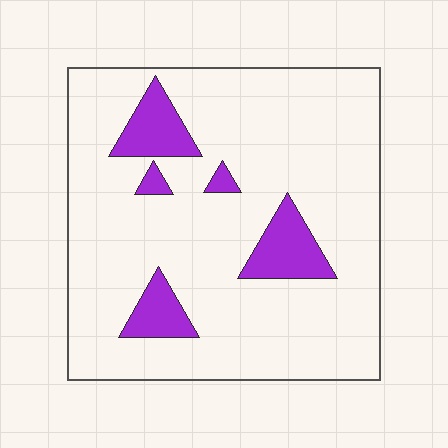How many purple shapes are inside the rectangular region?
5.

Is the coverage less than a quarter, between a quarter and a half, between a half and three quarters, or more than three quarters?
Less than a quarter.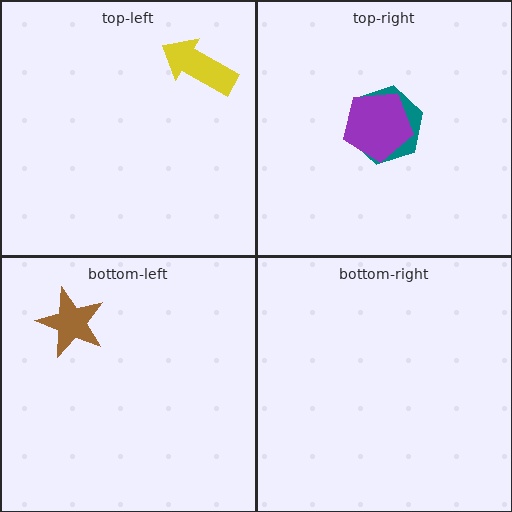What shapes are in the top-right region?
The teal hexagon, the purple pentagon.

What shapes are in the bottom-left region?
The brown star.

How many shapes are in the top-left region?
1.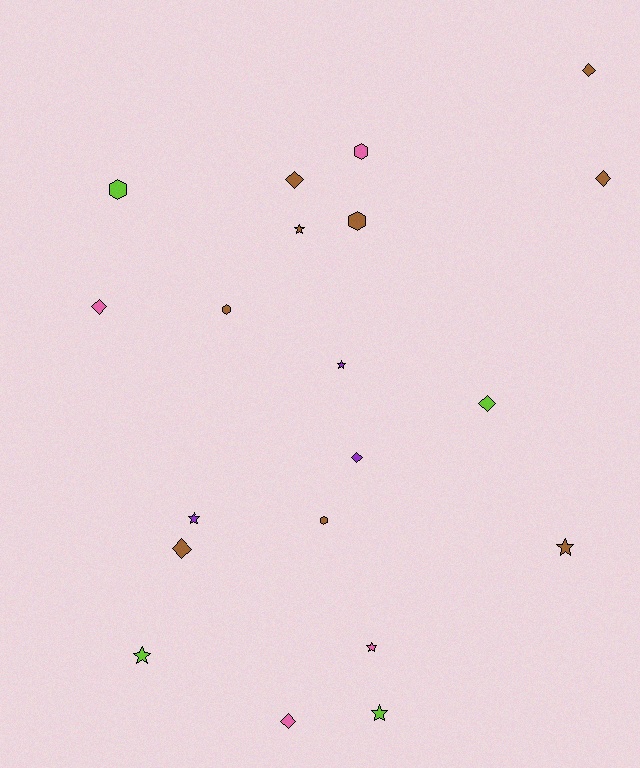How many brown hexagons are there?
There are 3 brown hexagons.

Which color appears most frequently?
Brown, with 9 objects.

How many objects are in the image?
There are 20 objects.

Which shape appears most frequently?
Diamond, with 8 objects.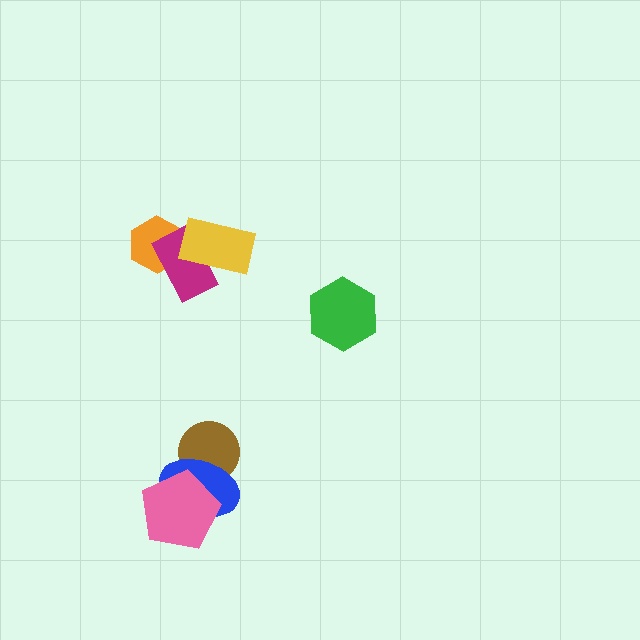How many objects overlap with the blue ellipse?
2 objects overlap with the blue ellipse.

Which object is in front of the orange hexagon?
The magenta rectangle is in front of the orange hexagon.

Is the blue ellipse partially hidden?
Yes, it is partially covered by another shape.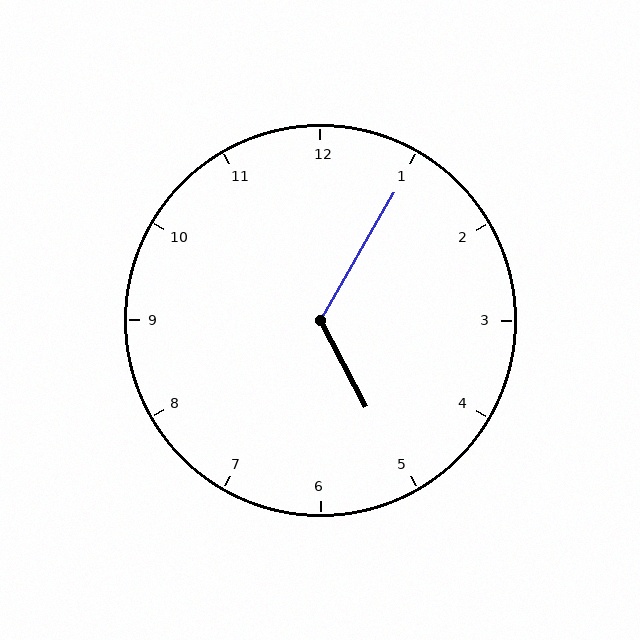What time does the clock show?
5:05.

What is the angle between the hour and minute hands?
Approximately 122 degrees.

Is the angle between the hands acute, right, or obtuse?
It is obtuse.